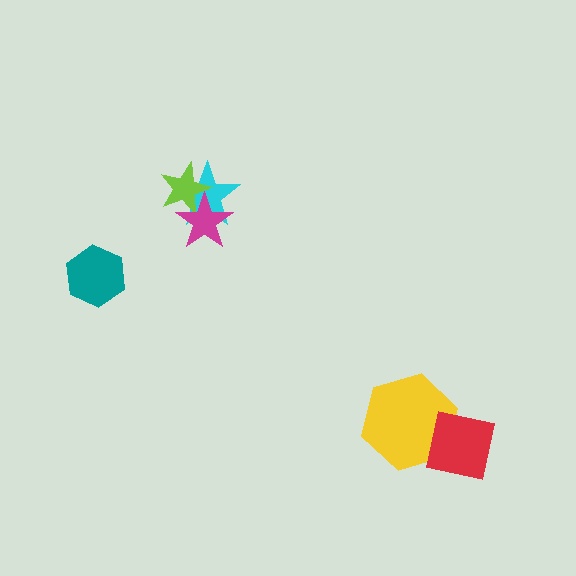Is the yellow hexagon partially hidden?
Yes, it is partially covered by another shape.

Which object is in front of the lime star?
The magenta star is in front of the lime star.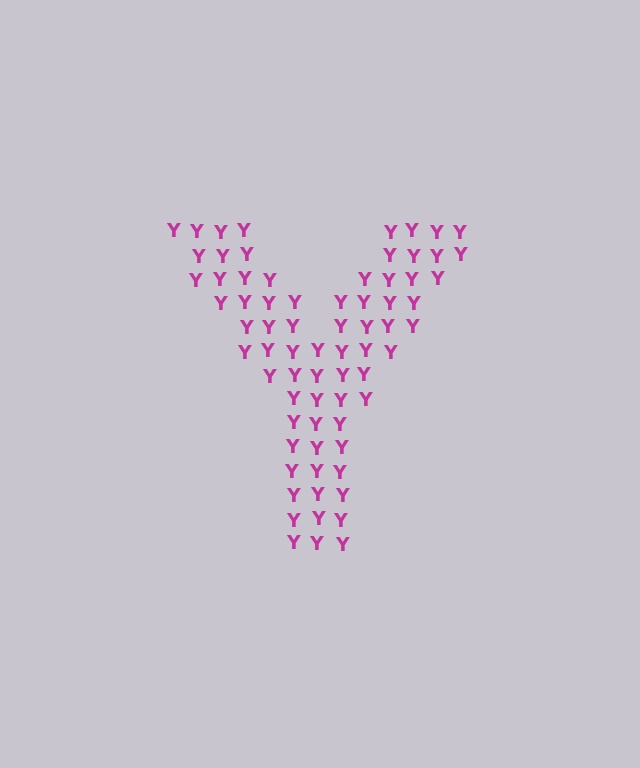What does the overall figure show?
The overall figure shows the letter Y.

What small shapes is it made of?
It is made of small letter Y's.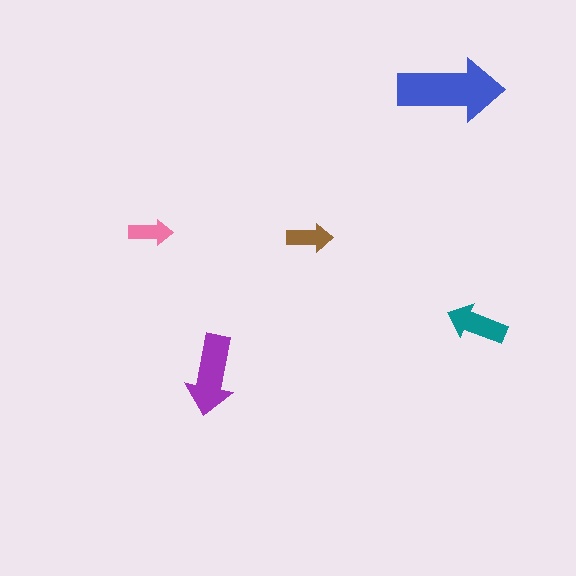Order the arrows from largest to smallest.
the blue one, the purple one, the teal one, the brown one, the pink one.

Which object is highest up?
The blue arrow is topmost.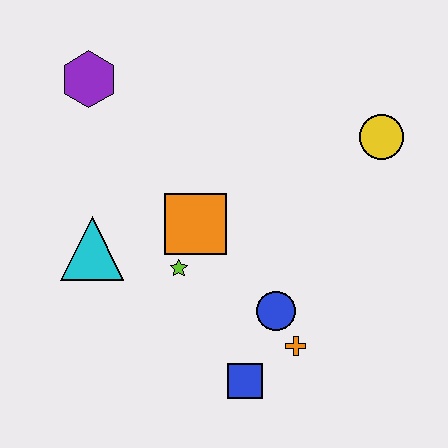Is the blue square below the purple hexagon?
Yes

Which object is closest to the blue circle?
The orange cross is closest to the blue circle.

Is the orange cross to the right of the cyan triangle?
Yes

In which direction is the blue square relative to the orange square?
The blue square is below the orange square.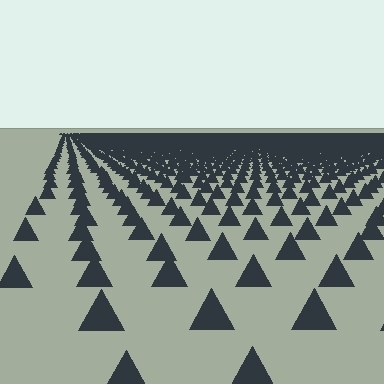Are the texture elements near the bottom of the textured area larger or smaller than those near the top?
Larger. Near the bottom, elements are closer to the viewer and appear at a bigger on-screen size.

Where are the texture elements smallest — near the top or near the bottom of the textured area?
Near the top.